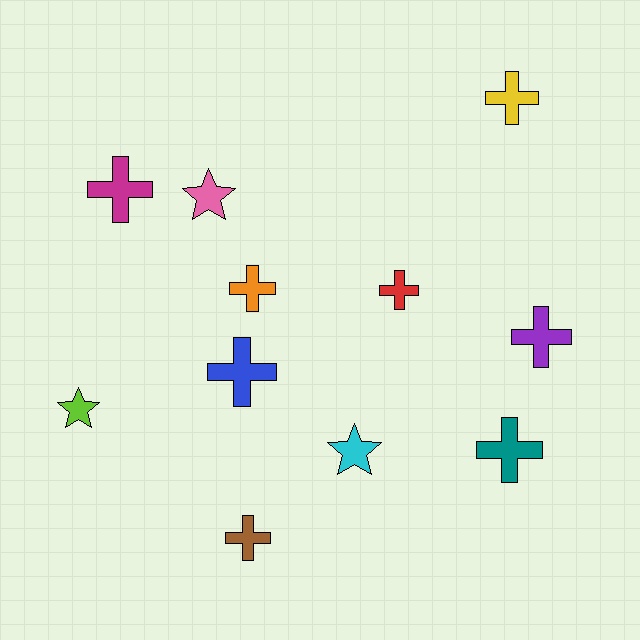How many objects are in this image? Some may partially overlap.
There are 11 objects.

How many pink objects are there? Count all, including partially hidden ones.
There is 1 pink object.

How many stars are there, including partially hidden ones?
There are 3 stars.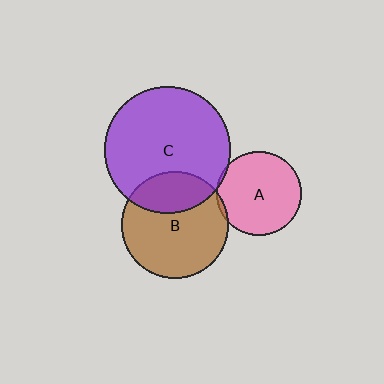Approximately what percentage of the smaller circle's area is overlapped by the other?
Approximately 5%.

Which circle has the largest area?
Circle C (purple).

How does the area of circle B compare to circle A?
Approximately 1.6 times.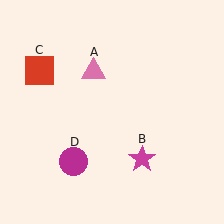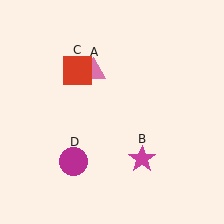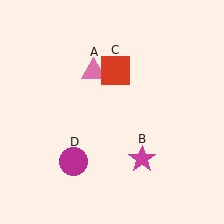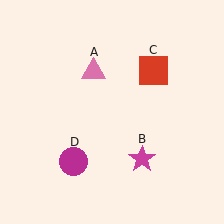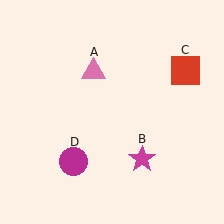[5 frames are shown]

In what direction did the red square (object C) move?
The red square (object C) moved right.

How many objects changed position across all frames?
1 object changed position: red square (object C).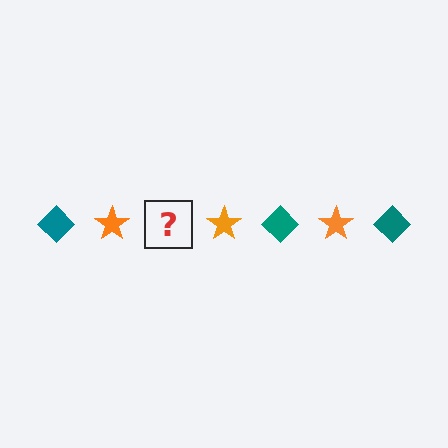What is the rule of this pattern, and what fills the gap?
The rule is that the pattern alternates between teal diamond and orange star. The gap should be filled with a teal diamond.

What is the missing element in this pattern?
The missing element is a teal diamond.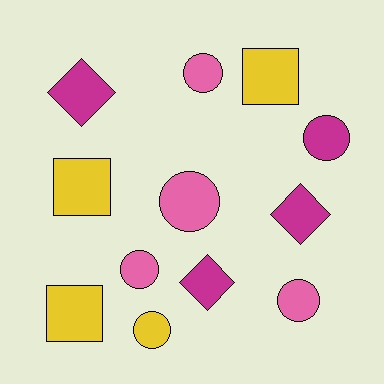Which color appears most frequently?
Yellow, with 4 objects.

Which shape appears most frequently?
Circle, with 6 objects.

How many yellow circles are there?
There is 1 yellow circle.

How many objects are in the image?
There are 12 objects.